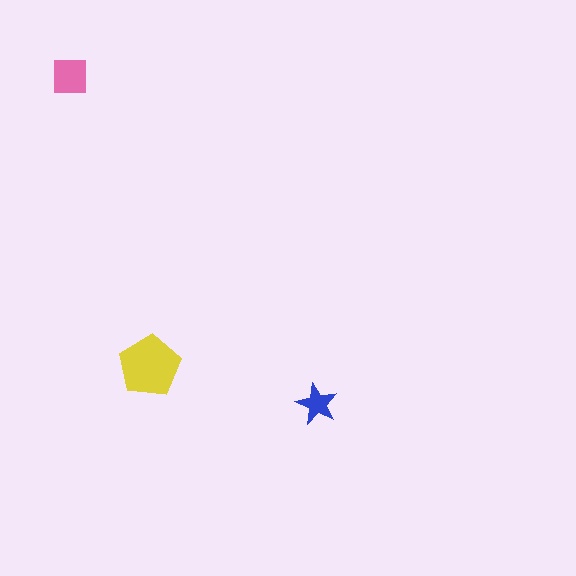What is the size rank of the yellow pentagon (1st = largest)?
1st.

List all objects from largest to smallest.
The yellow pentagon, the pink square, the blue star.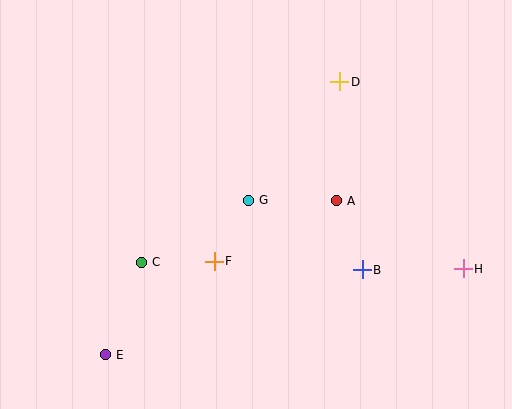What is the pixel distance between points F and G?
The distance between F and G is 70 pixels.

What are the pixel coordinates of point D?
Point D is at (340, 82).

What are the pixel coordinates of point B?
Point B is at (362, 270).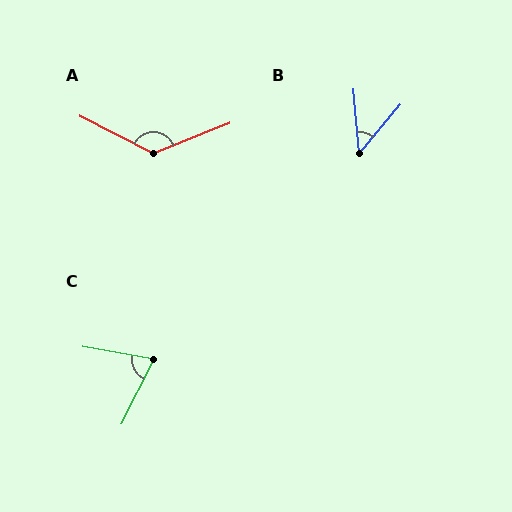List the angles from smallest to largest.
B (45°), C (73°), A (131°).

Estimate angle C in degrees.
Approximately 73 degrees.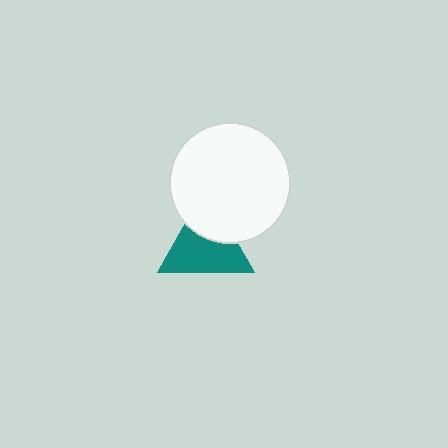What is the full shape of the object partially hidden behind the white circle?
The partially hidden object is a teal triangle.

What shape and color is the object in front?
The object in front is a white circle.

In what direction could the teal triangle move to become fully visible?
The teal triangle could move down. That would shift it out from behind the white circle entirely.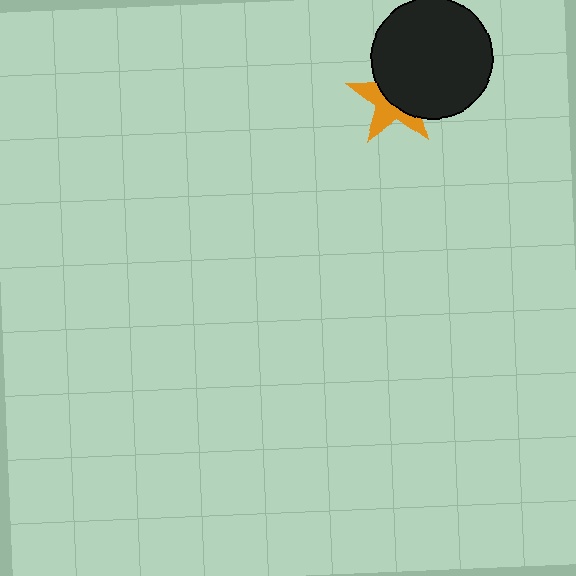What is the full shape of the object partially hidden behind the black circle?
The partially hidden object is an orange star.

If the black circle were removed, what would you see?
You would see the complete orange star.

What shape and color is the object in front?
The object in front is a black circle.